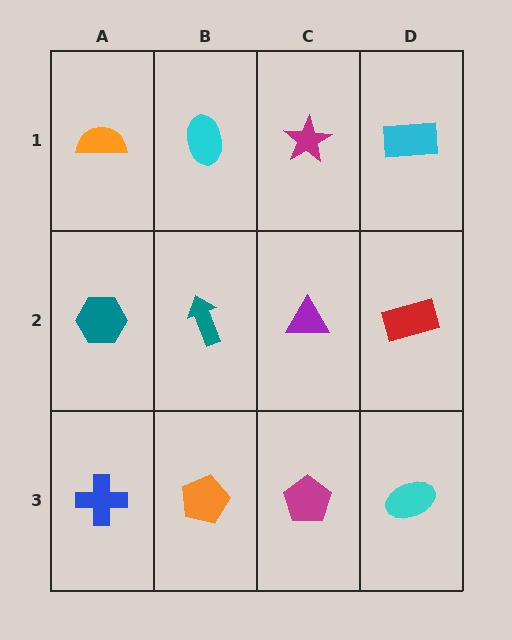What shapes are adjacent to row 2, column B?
A cyan ellipse (row 1, column B), an orange pentagon (row 3, column B), a teal hexagon (row 2, column A), a purple triangle (row 2, column C).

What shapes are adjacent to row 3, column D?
A red rectangle (row 2, column D), a magenta pentagon (row 3, column C).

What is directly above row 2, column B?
A cyan ellipse.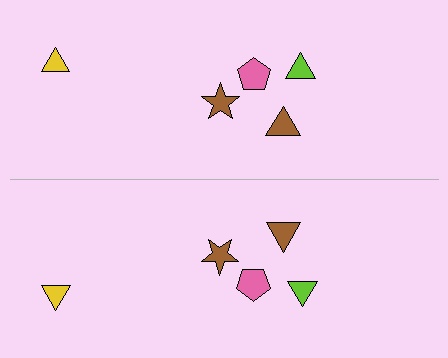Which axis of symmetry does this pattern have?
The pattern has a horizontal axis of symmetry running through the center of the image.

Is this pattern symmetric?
Yes, this pattern has bilateral (reflection) symmetry.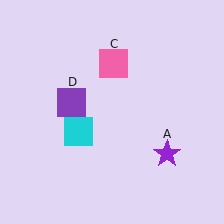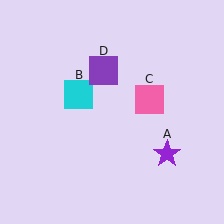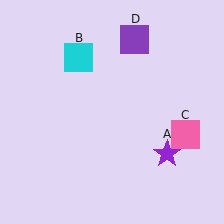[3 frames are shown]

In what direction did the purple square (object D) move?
The purple square (object D) moved up and to the right.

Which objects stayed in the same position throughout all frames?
Purple star (object A) remained stationary.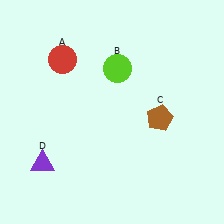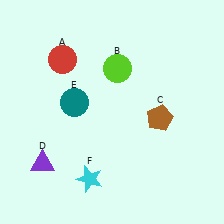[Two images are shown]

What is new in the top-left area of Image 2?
A teal circle (E) was added in the top-left area of Image 2.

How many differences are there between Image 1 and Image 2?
There are 2 differences between the two images.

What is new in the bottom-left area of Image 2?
A cyan star (F) was added in the bottom-left area of Image 2.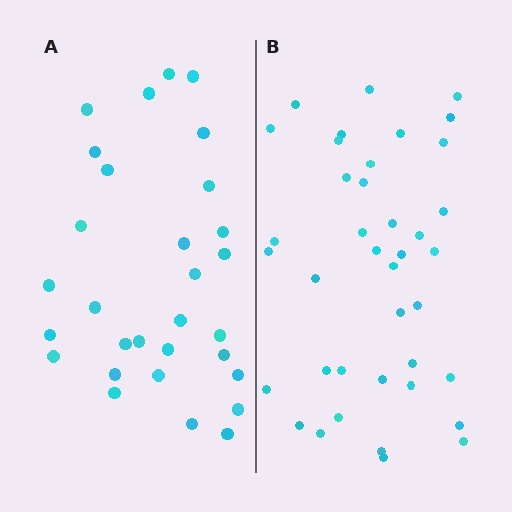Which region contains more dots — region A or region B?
Region B (the right region) has more dots.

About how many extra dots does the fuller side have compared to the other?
Region B has roughly 8 or so more dots than region A.